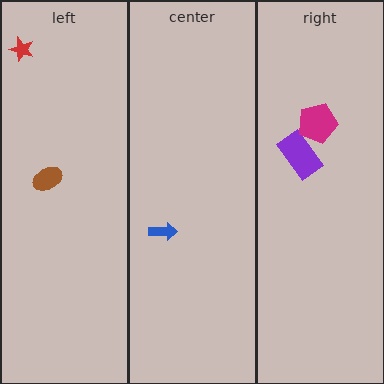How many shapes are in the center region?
1.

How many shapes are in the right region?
2.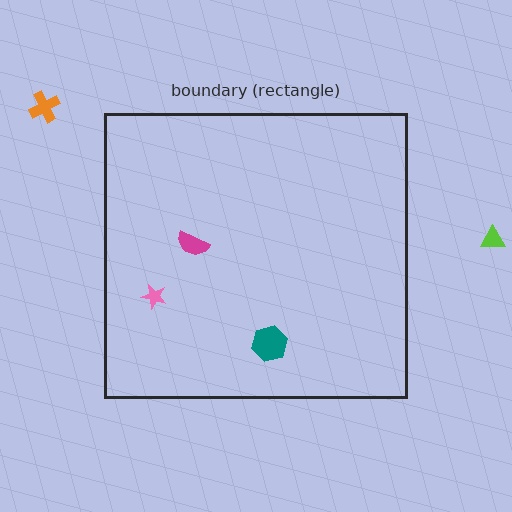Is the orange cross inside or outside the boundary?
Outside.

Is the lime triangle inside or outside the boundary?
Outside.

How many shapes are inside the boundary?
3 inside, 2 outside.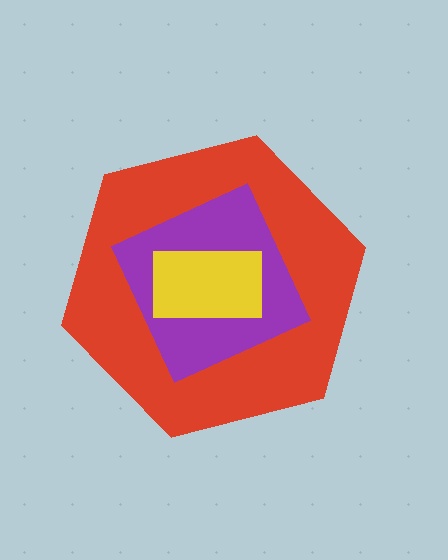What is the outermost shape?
The red hexagon.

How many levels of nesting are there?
3.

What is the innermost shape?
The yellow rectangle.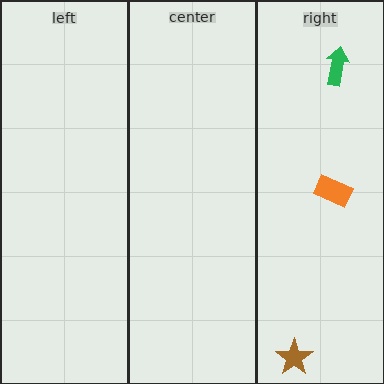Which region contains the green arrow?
The right region.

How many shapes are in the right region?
3.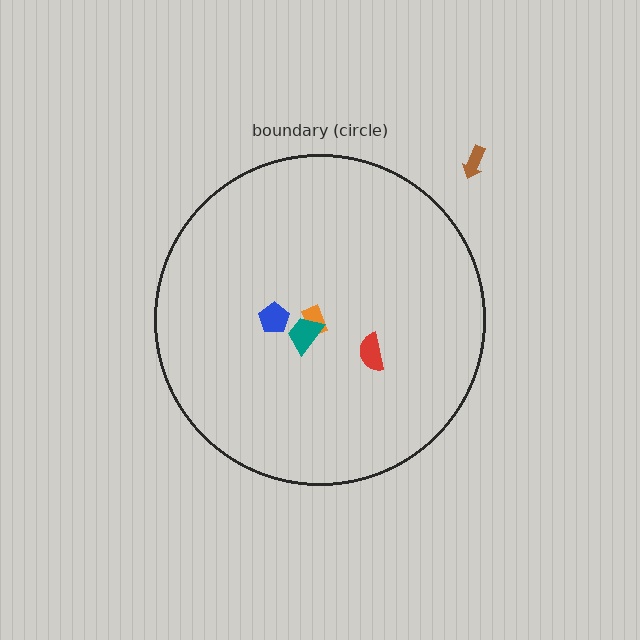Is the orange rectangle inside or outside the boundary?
Inside.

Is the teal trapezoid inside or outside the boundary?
Inside.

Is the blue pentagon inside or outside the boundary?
Inside.